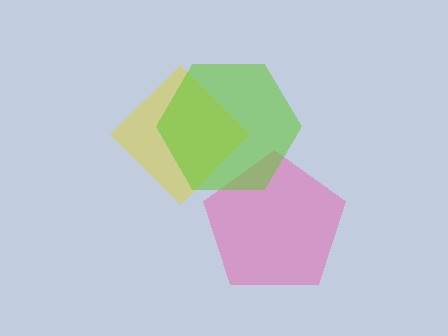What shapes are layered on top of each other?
The layered shapes are: a yellow diamond, a pink pentagon, a lime hexagon.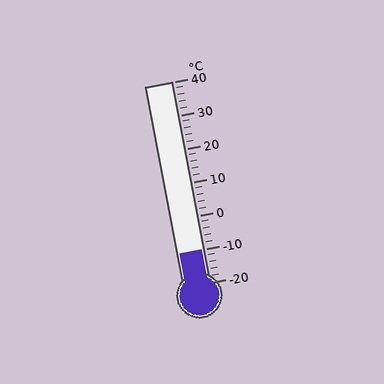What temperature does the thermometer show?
The thermometer shows approximately -10°C.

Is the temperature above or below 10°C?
The temperature is below 10°C.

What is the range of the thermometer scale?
The thermometer scale ranges from -20°C to 40°C.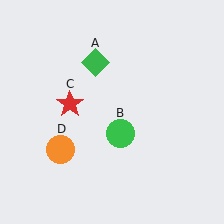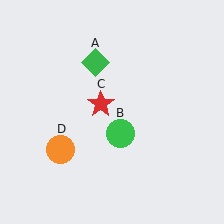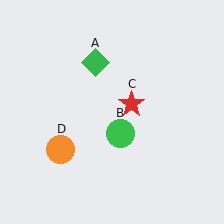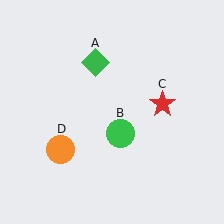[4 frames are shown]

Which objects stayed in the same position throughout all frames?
Green diamond (object A) and green circle (object B) and orange circle (object D) remained stationary.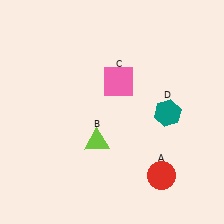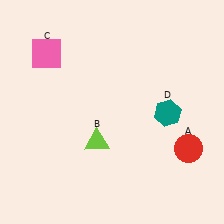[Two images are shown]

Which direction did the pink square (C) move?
The pink square (C) moved left.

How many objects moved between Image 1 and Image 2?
2 objects moved between the two images.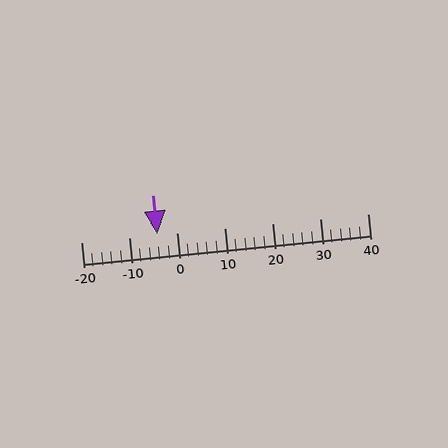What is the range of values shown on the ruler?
The ruler shows values from -20 to 40.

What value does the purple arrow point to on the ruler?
The purple arrow points to approximately -4.